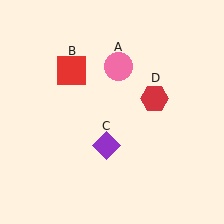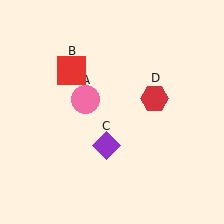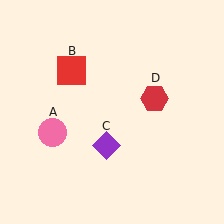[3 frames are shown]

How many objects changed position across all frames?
1 object changed position: pink circle (object A).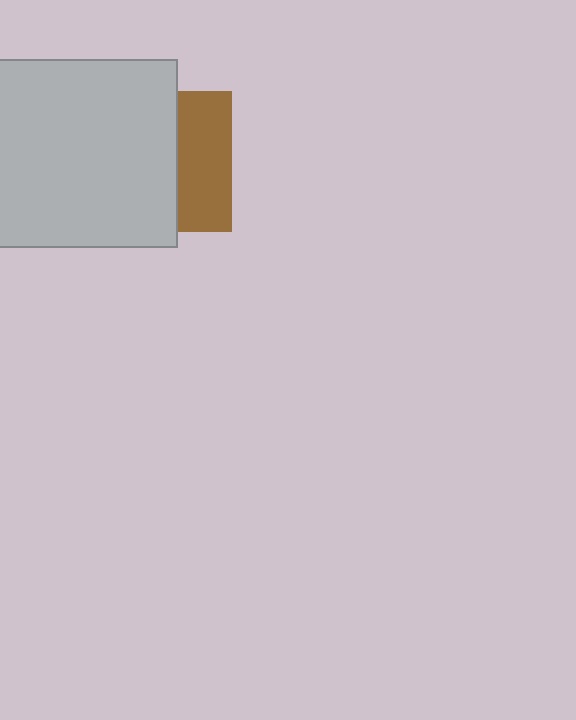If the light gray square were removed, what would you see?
You would see the complete brown square.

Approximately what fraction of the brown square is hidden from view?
Roughly 61% of the brown square is hidden behind the light gray square.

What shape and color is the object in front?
The object in front is a light gray square.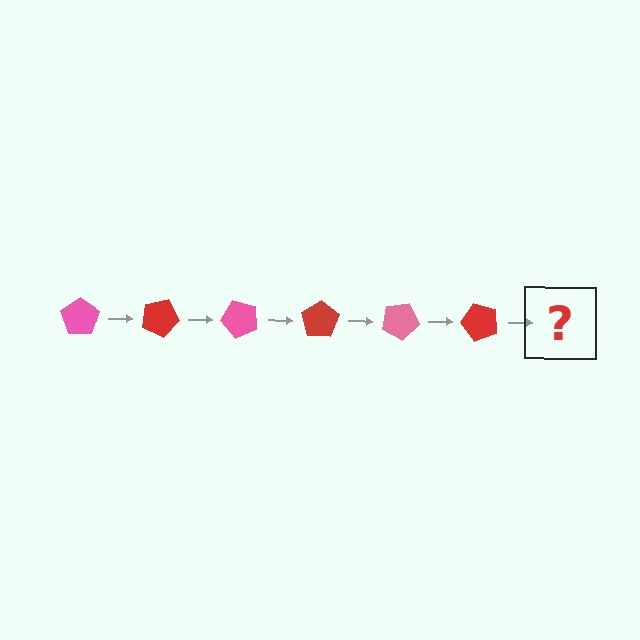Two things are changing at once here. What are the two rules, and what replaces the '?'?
The two rules are that it rotates 25 degrees each step and the color cycles through pink and red. The '?' should be a pink pentagon, rotated 150 degrees from the start.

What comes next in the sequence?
The next element should be a pink pentagon, rotated 150 degrees from the start.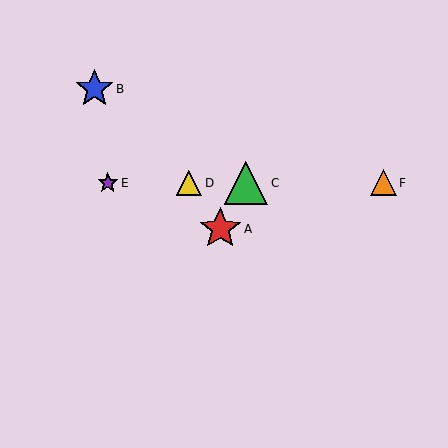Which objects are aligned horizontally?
Objects C, D, E, F are aligned horizontally.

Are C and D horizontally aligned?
Yes, both are at y≈183.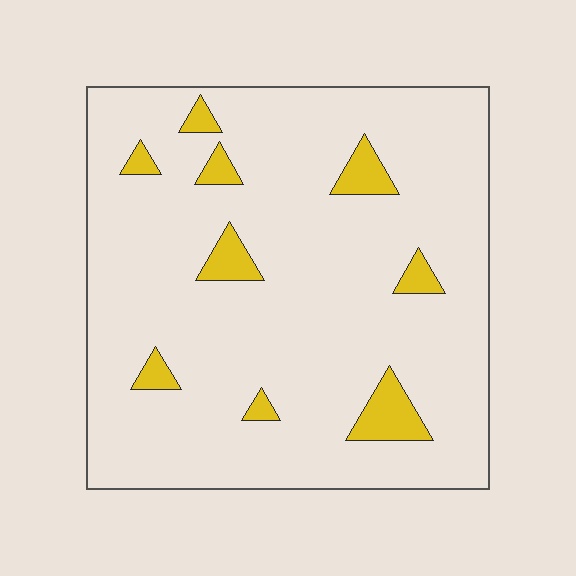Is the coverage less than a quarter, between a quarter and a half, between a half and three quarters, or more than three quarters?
Less than a quarter.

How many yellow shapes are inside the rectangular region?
9.